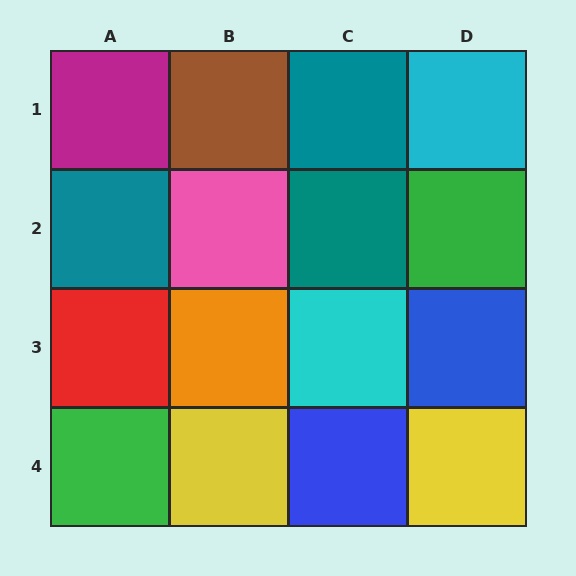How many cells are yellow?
2 cells are yellow.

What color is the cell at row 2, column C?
Teal.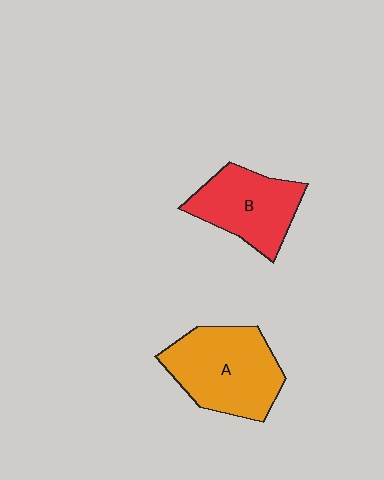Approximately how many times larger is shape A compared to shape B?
Approximately 1.3 times.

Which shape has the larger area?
Shape A (orange).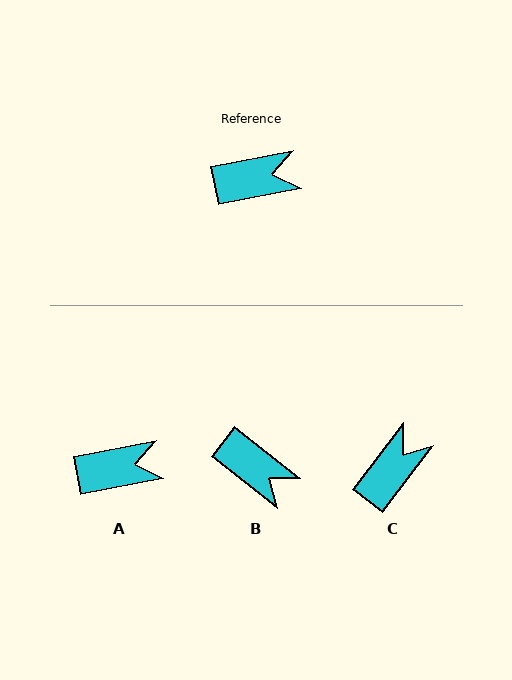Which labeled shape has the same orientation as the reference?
A.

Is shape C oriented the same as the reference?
No, it is off by about 42 degrees.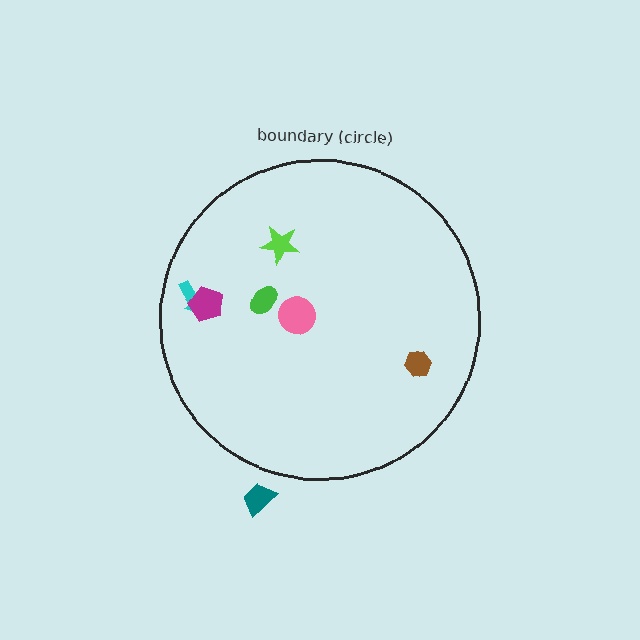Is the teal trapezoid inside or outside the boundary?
Outside.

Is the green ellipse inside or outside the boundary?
Inside.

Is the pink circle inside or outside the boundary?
Inside.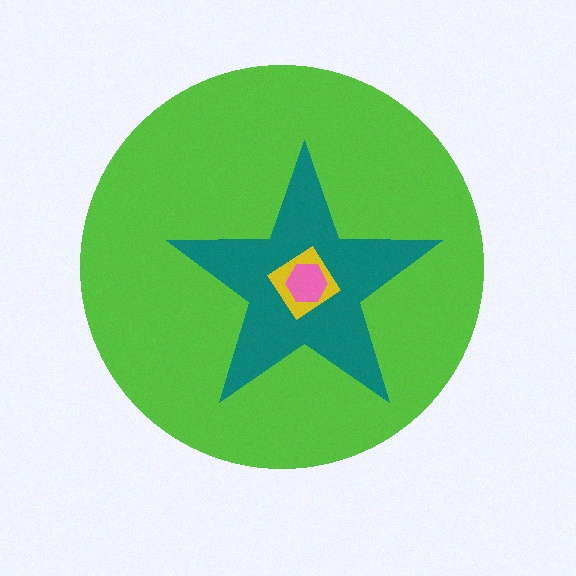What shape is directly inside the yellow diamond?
The pink hexagon.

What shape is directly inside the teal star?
The yellow diamond.